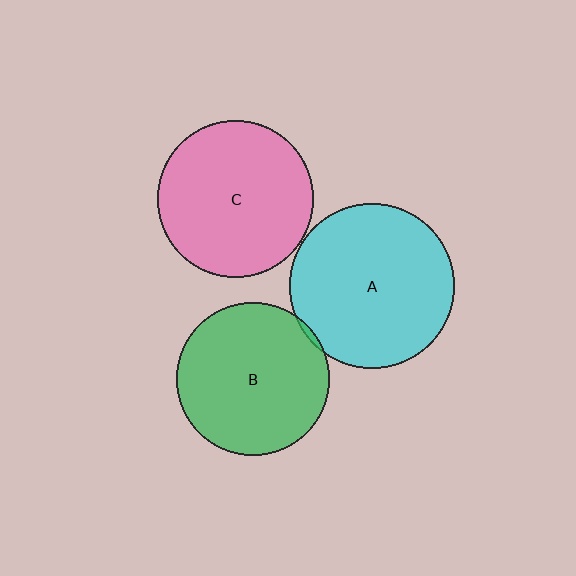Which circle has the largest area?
Circle A (cyan).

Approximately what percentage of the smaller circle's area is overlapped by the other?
Approximately 5%.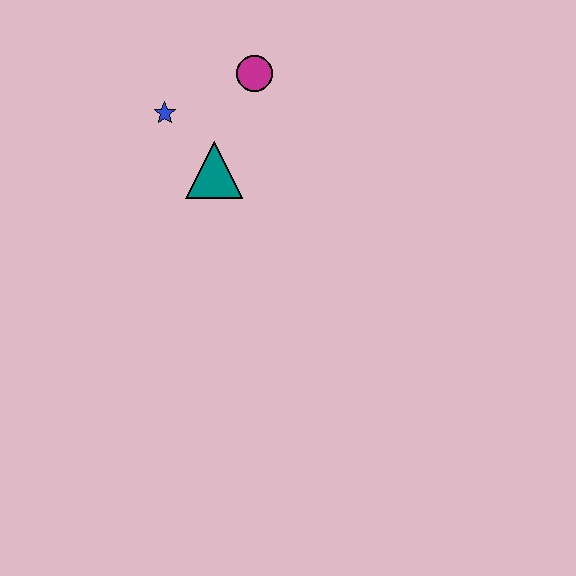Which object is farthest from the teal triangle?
The magenta circle is farthest from the teal triangle.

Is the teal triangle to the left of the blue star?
No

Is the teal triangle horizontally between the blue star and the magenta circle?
Yes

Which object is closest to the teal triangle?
The blue star is closest to the teal triangle.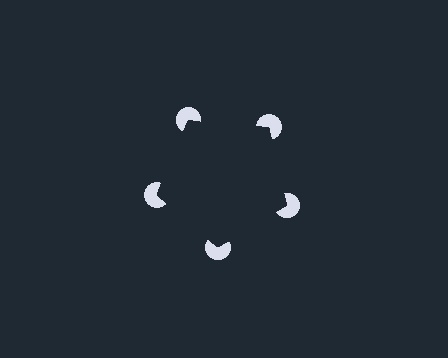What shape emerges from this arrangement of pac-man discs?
An illusory pentagon — its edges are inferred from the aligned wedge cuts in the pac-man discs, not physically drawn.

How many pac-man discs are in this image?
There are 5 — one at each vertex of the illusory pentagon.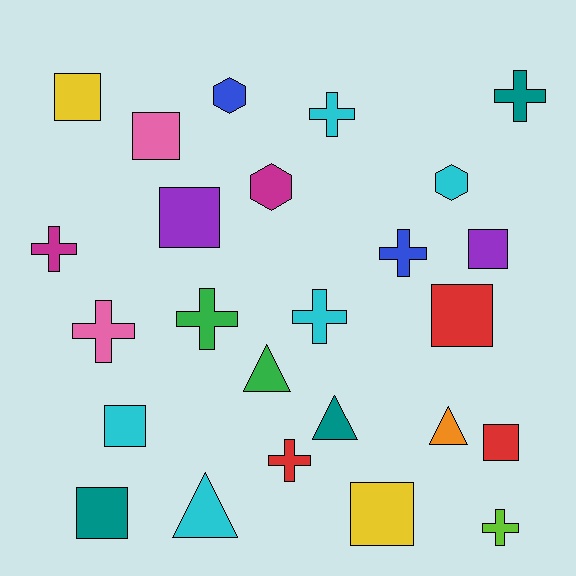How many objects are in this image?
There are 25 objects.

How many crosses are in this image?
There are 9 crosses.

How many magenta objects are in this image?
There are 2 magenta objects.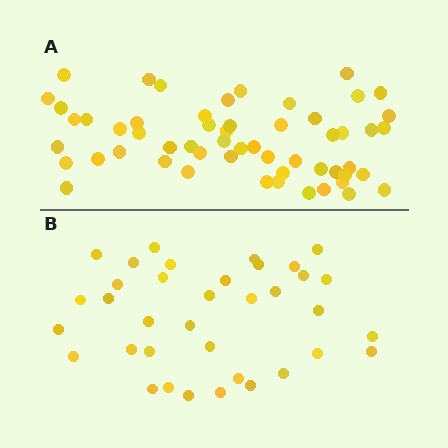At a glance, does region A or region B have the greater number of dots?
Region A (the top region) has more dots.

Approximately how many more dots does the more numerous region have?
Region A has approximately 20 more dots than region B.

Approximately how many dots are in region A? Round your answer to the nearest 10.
About 60 dots. (The exact count is 56, which rounds to 60.)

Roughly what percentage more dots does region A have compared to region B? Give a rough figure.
About 55% more.